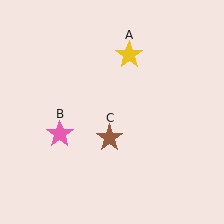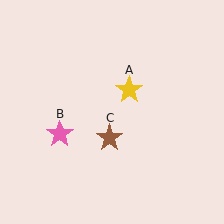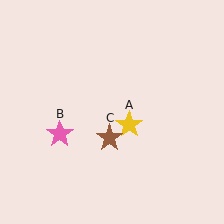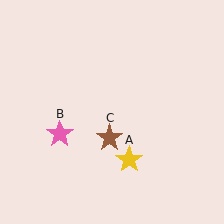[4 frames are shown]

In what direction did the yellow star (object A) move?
The yellow star (object A) moved down.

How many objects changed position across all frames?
1 object changed position: yellow star (object A).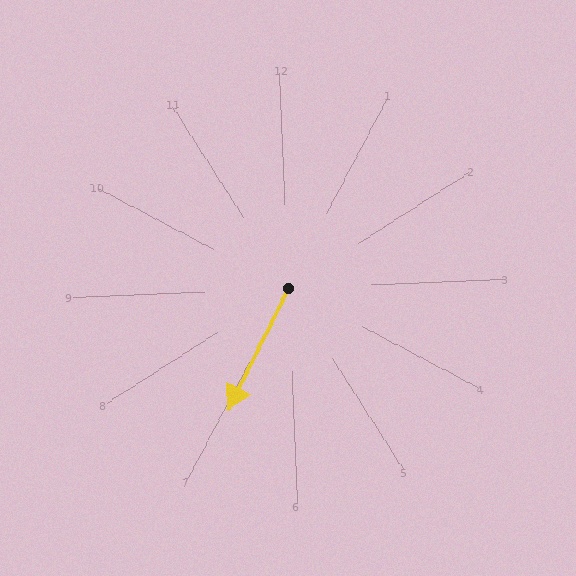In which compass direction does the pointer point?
Southwest.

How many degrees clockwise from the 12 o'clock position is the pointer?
Approximately 209 degrees.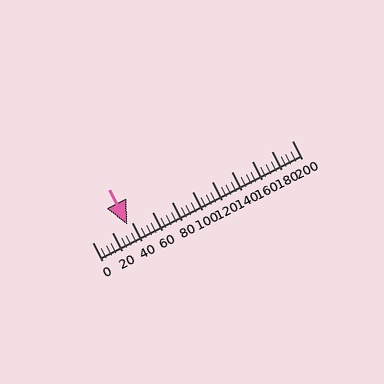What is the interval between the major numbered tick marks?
The major tick marks are spaced 20 units apart.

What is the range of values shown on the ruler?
The ruler shows values from 0 to 200.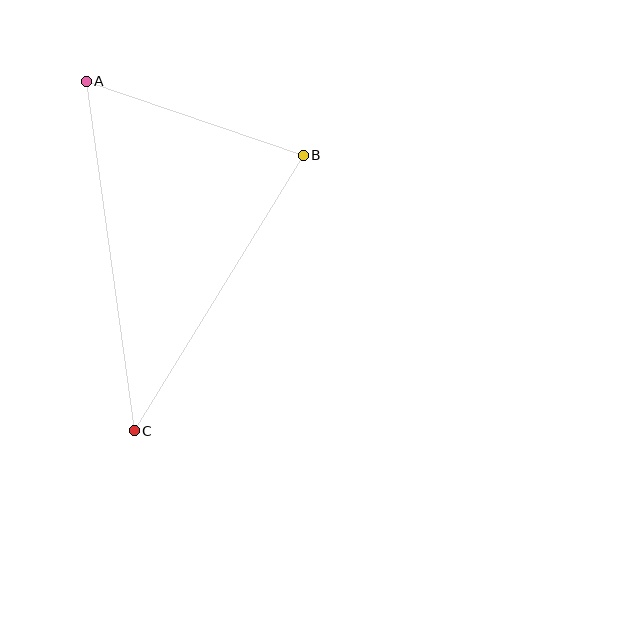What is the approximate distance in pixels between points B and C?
The distance between B and C is approximately 323 pixels.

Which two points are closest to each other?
Points A and B are closest to each other.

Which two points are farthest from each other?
Points A and C are farthest from each other.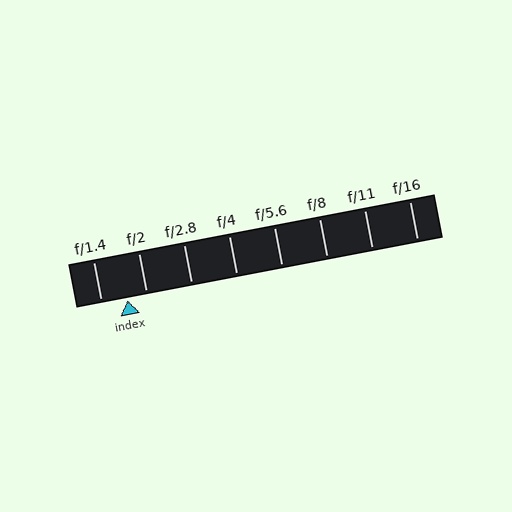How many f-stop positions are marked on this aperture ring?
There are 8 f-stop positions marked.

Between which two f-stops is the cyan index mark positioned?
The index mark is between f/1.4 and f/2.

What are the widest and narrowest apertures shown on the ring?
The widest aperture shown is f/1.4 and the narrowest is f/16.